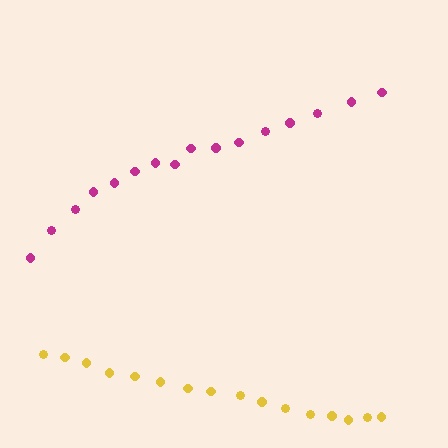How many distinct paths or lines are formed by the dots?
There are 2 distinct paths.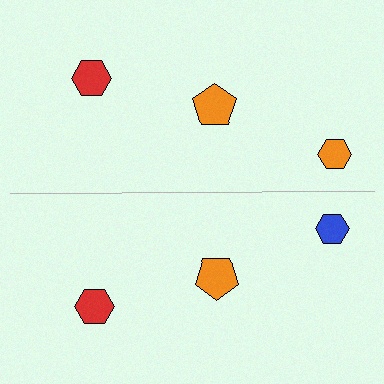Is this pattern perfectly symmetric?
No, the pattern is not perfectly symmetric. The blue hexagon on the bottom side breaks the symmetry — its mirror counterpart is orange.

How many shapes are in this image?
There are 6 shapes in this image.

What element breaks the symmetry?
The blue hexagon on the bottom side breaks the symmetry — its mirror counterpart is orange.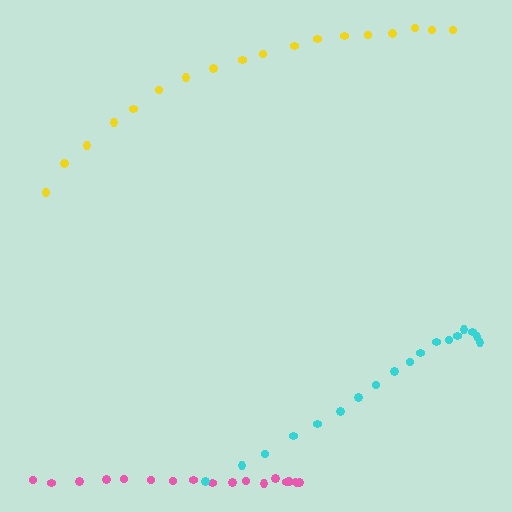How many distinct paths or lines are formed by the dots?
There are 3 distinct paths.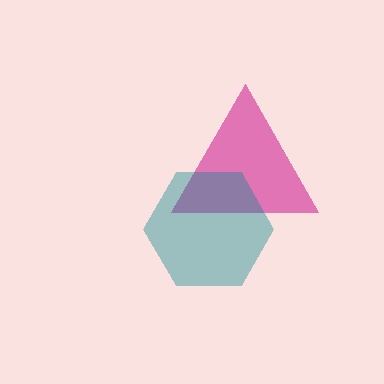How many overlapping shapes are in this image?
There are 2 overlapping shapes in the image.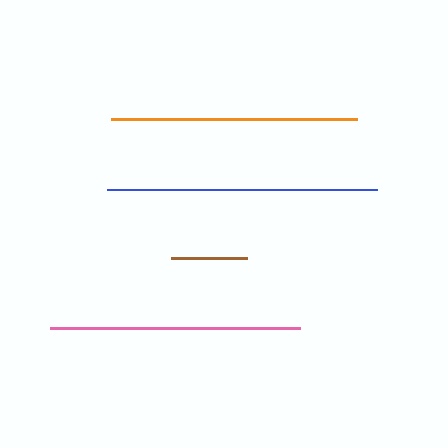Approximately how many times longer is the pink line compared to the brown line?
The pink line is approximately 3.3 times the length of the brown line.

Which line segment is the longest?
The blue line is the longest at approximately 270 pixels.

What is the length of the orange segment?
The orange segment is approximately 246 pixels long.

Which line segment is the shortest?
The brown line is the shortest at approximately 75 pixels.